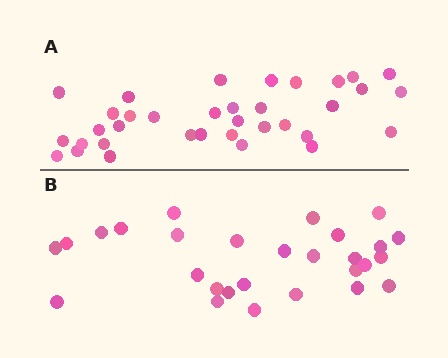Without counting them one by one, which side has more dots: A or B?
Region A (the top region) has more dots.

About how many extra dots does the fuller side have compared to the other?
Region A has roughly 8 or so more dots than region B.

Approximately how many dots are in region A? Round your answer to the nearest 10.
About 40 dots. (The exact count is 35, which rounds to 40.)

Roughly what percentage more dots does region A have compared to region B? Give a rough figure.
About 25% more.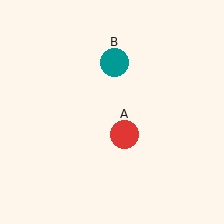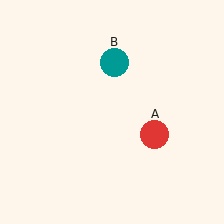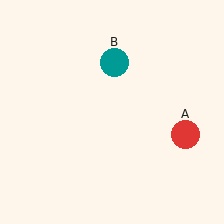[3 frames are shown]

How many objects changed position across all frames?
1 object changed position: red circle (object A).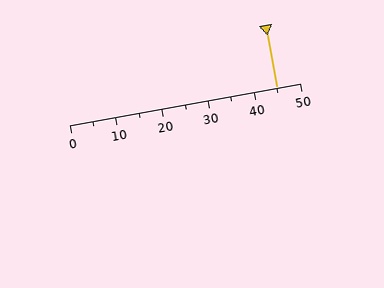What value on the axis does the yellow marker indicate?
The marker indicates approximately 45.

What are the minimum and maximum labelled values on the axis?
The axis runs from 0 to 50.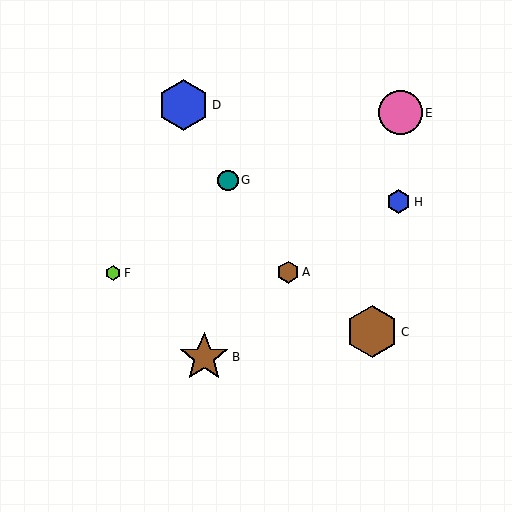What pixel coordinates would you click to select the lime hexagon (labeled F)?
Click at (113, 273) to select the lime hexagon F.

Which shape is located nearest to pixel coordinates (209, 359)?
The brown star (labeled B) at (204, 357) is nearest to that location.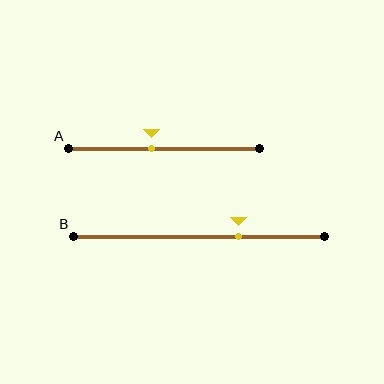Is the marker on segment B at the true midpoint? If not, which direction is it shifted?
No, the marker on segment B is shifted to the right by about 16% of the segment length.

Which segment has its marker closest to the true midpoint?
Segment A has its marker closest to the true midpoint.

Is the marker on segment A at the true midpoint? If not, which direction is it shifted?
No, the marker on segment A is shifted to the left by about 7% of the segment length.